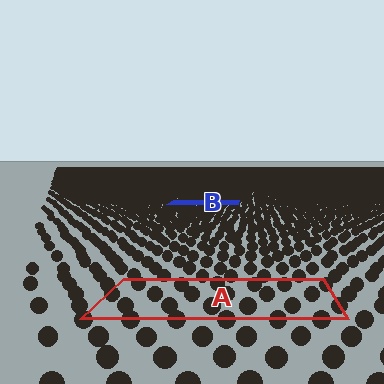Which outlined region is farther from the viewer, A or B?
Region B is farther from the viewer — the texture elements inside it appear smaller and more densely packed.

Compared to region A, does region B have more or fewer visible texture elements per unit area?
Region B has more texture elements per unit area — they are packed more densely because it is farther away.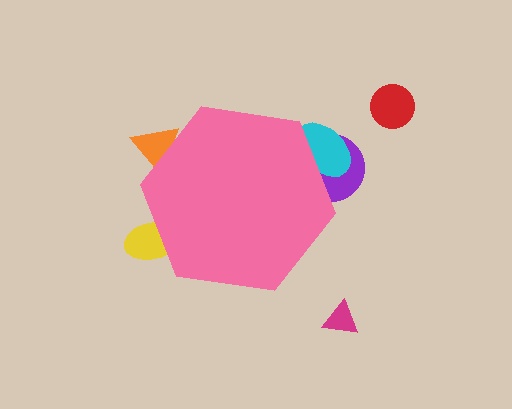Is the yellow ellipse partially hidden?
Yes, the yellow ellipse is partially hidden behind the pink hexagon.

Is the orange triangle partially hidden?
Yes, the orange triangle is partially hidden behind the pink hexagon.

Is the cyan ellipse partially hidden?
Yes, the cyan ellipse is partially hidden behind the pink hexagon.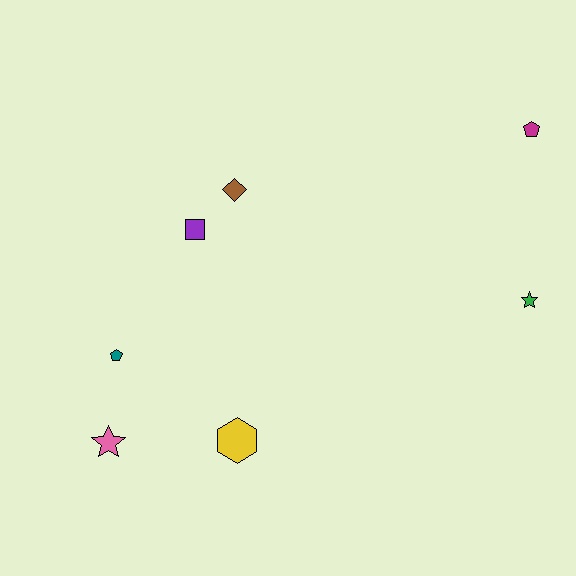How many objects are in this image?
There are 7 objects.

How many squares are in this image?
There is 1 square.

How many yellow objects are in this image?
There is 1 yellow object.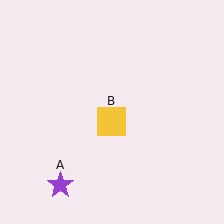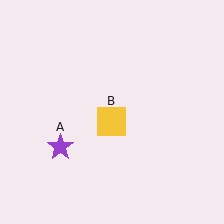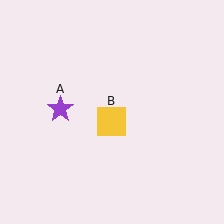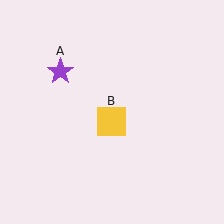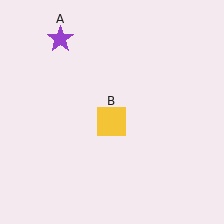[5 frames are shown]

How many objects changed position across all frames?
1 object changed position: purple star (object A).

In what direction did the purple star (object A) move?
The purple star (object A) moved up.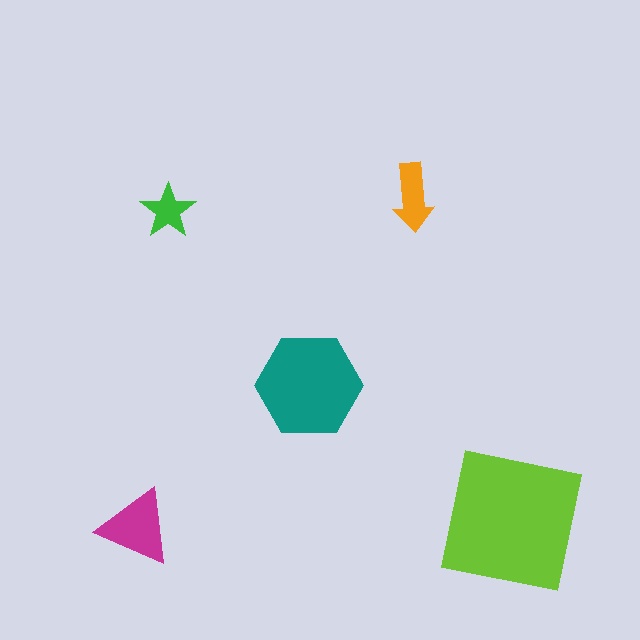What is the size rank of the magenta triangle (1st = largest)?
3rd.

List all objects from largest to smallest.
The lime square, the teal hexagon, the magenta triangle, the orange arrow, the green star.